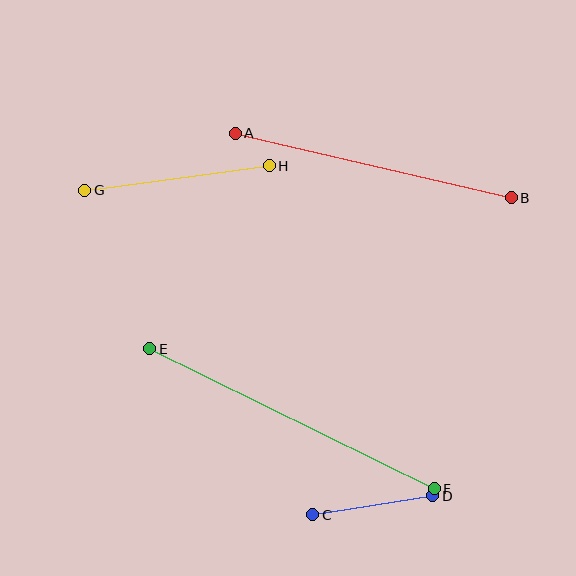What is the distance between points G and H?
The distance is approximately 186 pixels.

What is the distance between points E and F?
The distance is approximately 317 pixels.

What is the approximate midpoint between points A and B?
The midpoint is at approximately (373, 166) pixels.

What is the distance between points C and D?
The distance is approximately 122 pixels.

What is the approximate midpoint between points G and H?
The midpoint is at approximately (177, 178) pixels.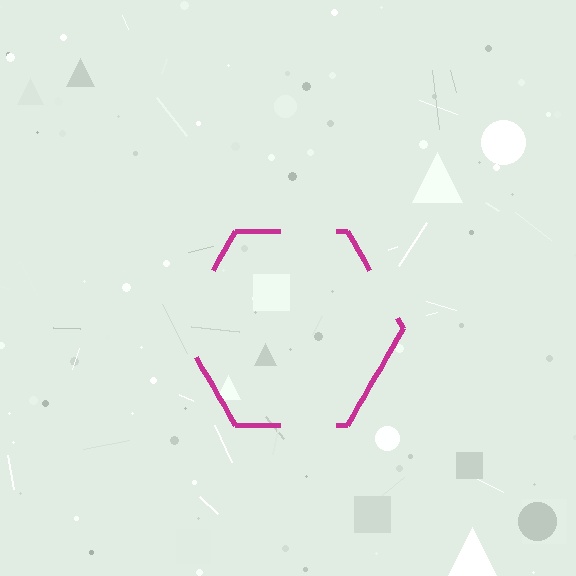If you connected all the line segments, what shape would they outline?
They would outline a hexagon.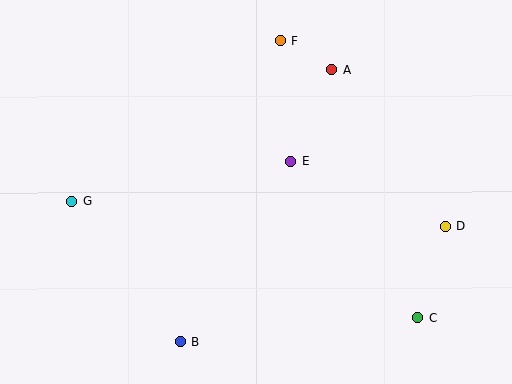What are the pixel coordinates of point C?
Point C is at (418, 318).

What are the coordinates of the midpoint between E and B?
The midpoint between E and B is at (235, 252).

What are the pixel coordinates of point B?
Point B is at (180, 342).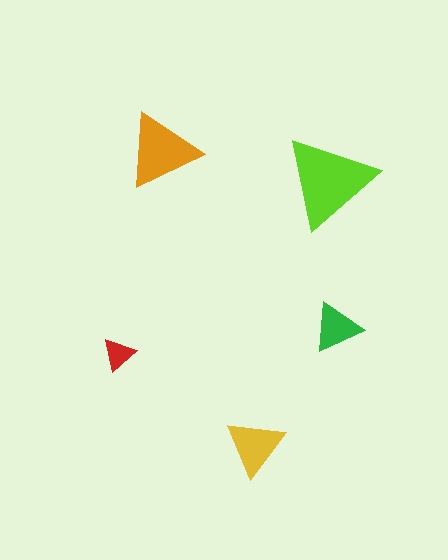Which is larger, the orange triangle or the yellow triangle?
The orange one.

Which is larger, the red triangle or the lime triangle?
The lime one.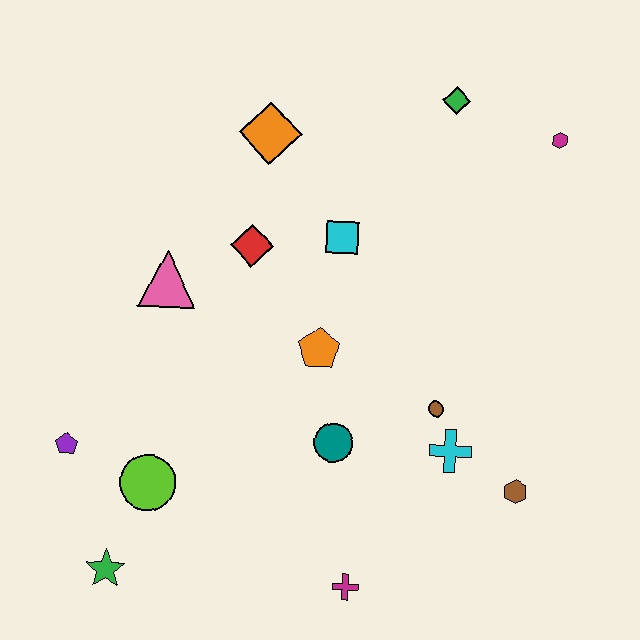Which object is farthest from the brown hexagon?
The purple pentagon is farthest from the brown hexagon.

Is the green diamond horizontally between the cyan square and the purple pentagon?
No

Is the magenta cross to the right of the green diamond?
No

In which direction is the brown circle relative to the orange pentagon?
The brown circle is to the right of the orange pentagon.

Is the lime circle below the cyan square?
Yes